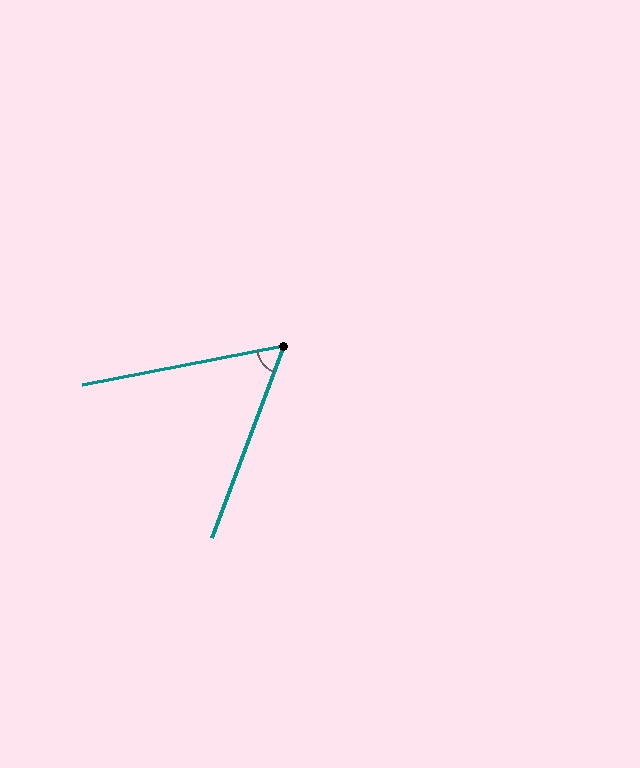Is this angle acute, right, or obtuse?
It is acute.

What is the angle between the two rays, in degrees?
Approximately 58 degrees.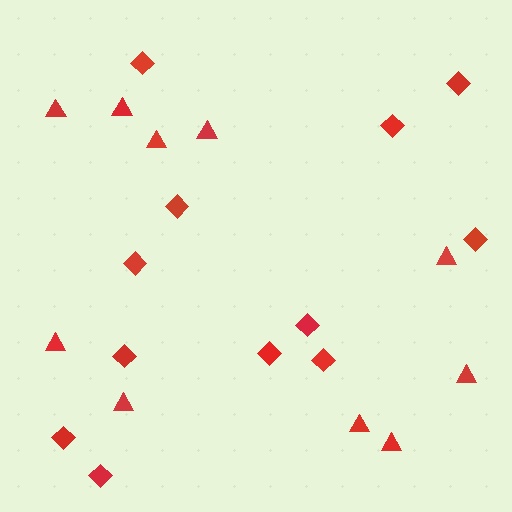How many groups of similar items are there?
There are 2 groups: one group of diamonds (12) and one group of triangles (10).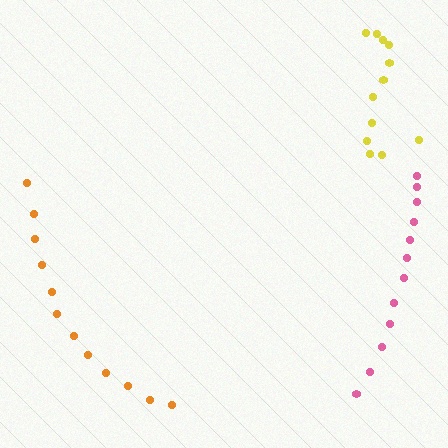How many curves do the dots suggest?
There are 3 distinct paths.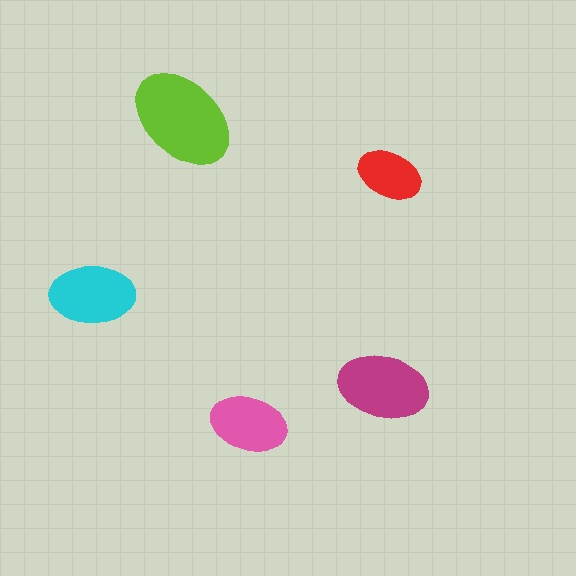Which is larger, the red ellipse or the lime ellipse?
The lime one.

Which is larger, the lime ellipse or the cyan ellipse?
The lime one.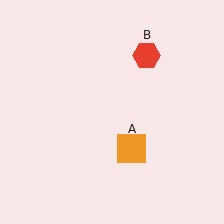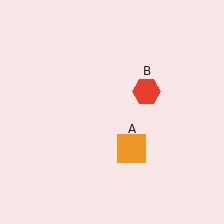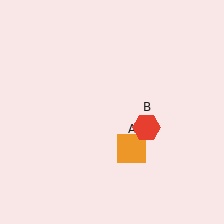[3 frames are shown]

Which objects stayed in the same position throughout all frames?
Orange square (object A) remained stationary.